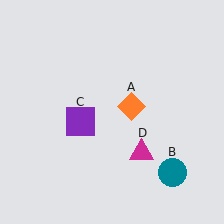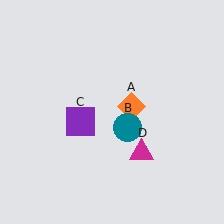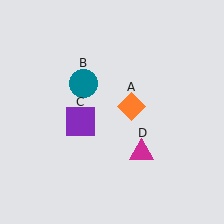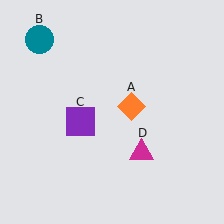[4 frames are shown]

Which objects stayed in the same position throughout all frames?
Orange diamond (object A) and purple square (object C) and magenta triangle (object D) remained stationary.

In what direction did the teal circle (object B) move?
The teal circle (object B) moved up and to the left.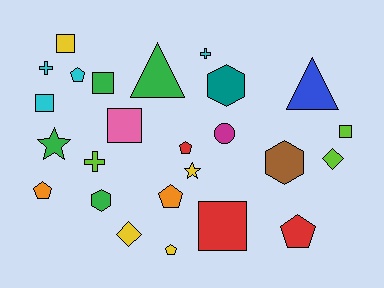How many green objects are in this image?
There are 4 green objects.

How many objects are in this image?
There are 25 objects.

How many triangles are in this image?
There are 2 triangles.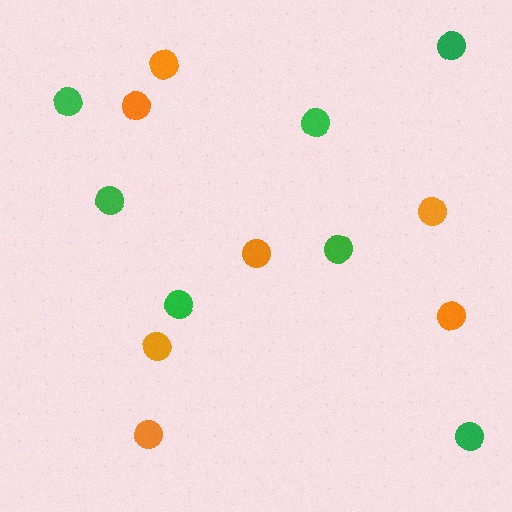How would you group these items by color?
There are 2 groups: one group of orange circles (7) and one group of green circles (7).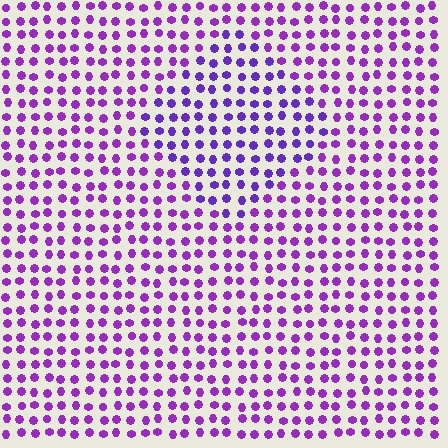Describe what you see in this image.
The image is filled with small purple elements in a uniform arrangement. A diamond-shaped region is visible where the elements are tinted to a slightly different hue, forming a subtle color boundary.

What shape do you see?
I see a diamond.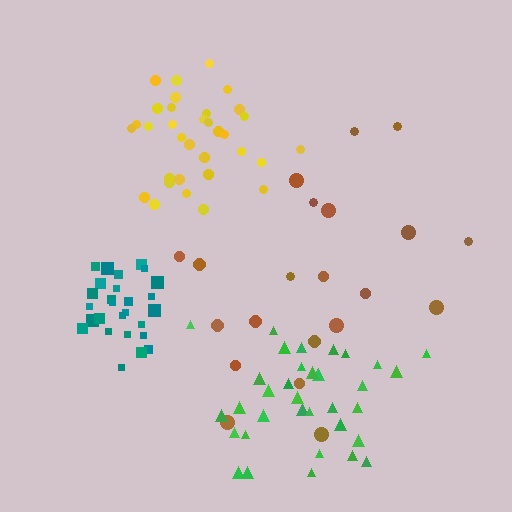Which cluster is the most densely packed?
Teal.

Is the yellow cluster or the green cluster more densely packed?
Yellow.